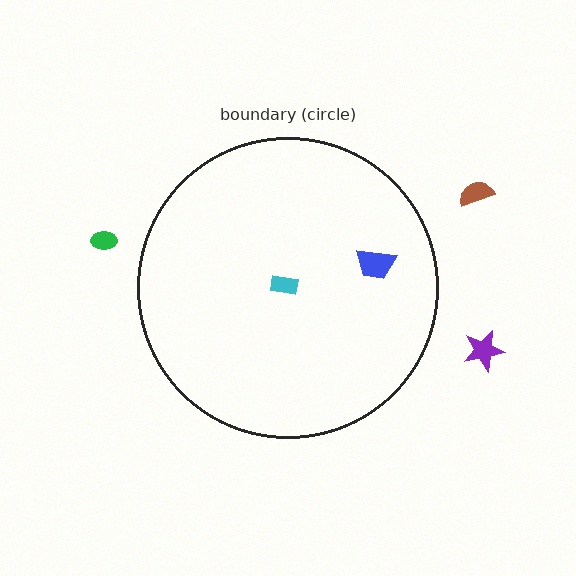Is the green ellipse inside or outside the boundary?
Outside.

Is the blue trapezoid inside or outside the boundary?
Inside.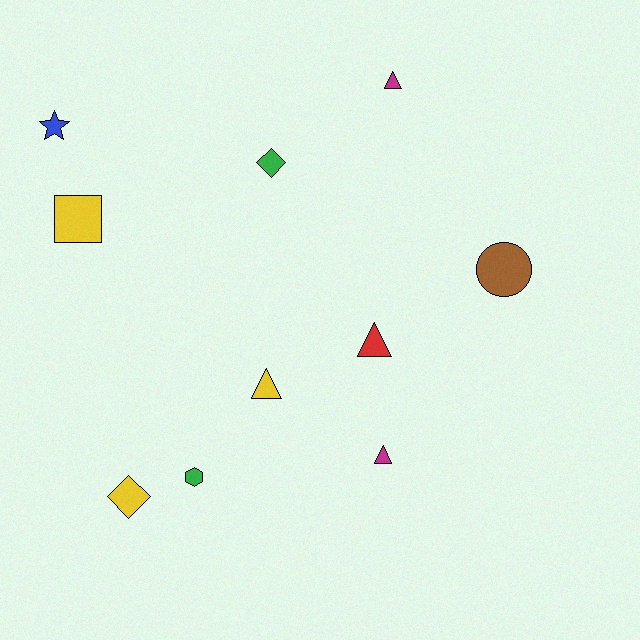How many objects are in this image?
There are 10 objects.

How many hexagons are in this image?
There is 1 hexagon.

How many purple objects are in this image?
There are no purple objects.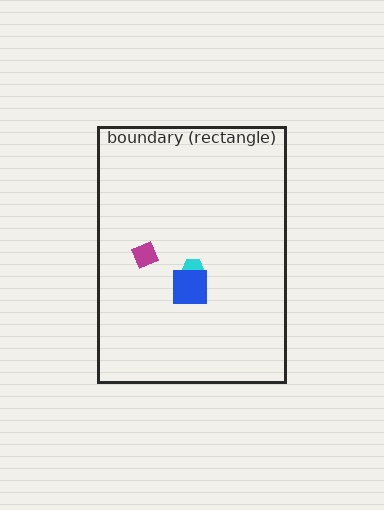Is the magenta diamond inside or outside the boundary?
Inside.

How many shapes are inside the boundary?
3 inside, 0 outside.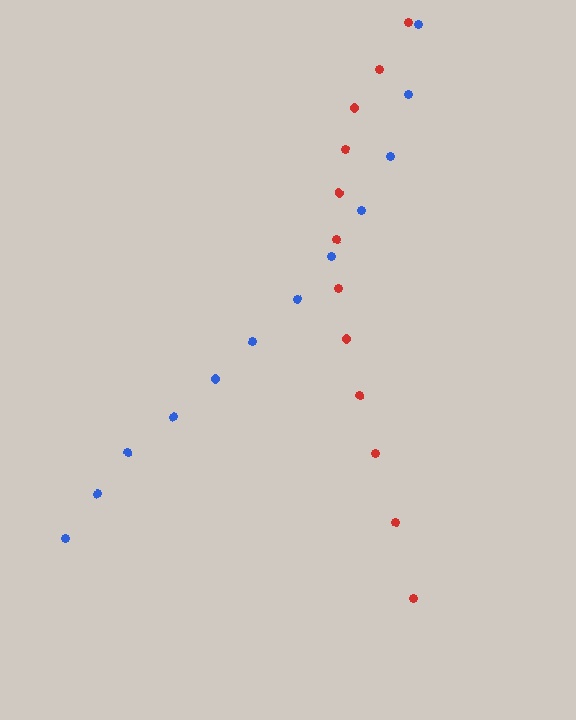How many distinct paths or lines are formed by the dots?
There are 2 distinct paths.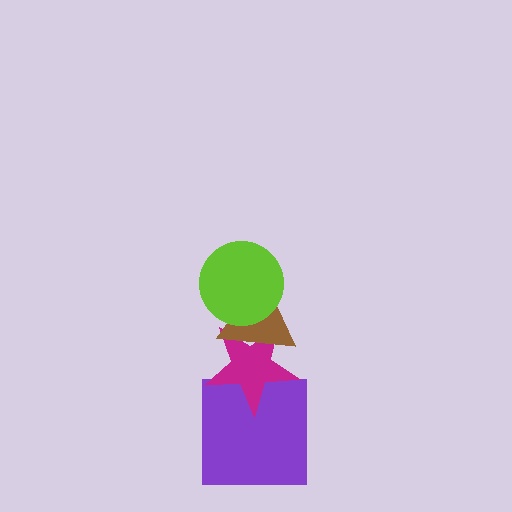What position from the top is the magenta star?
The magenta star is 3rd from the top.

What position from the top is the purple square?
The purple square is 4th from the top.